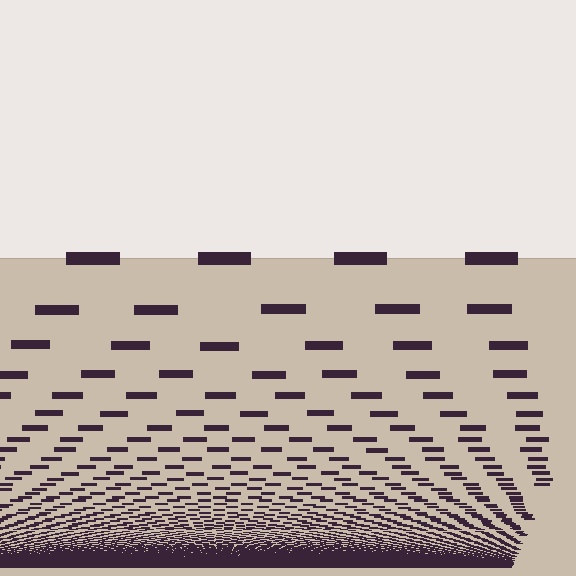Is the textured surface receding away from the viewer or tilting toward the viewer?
The surface appears to tilt toward the viewer. Texture elements get larger and sparser toward the top.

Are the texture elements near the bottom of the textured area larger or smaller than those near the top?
Smaller. The gradient is inverted — elements near the bottom are smaller and denser.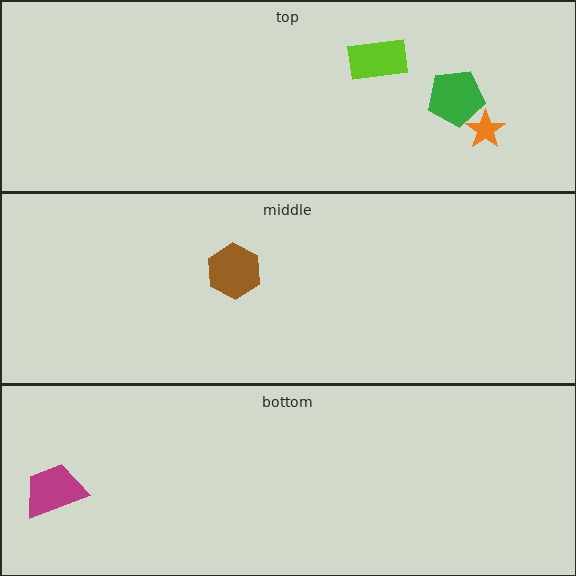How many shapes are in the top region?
3.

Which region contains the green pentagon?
The top region.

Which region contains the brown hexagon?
The middle region.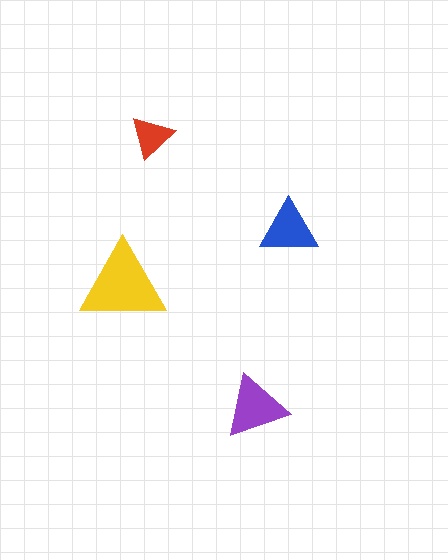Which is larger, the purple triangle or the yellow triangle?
The yellow one.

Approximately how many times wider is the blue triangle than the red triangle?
About 1.5 times wider.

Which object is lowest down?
The purple triangle is bottommost.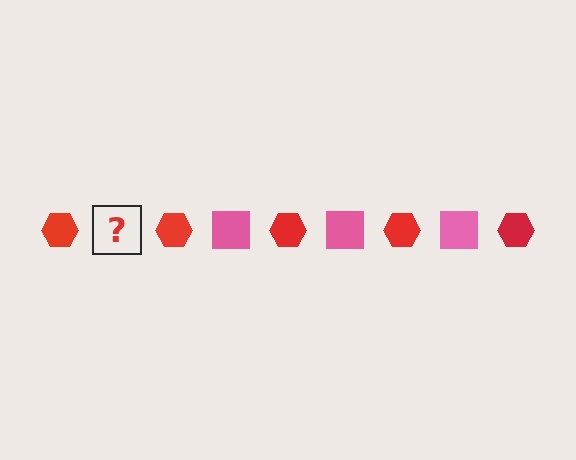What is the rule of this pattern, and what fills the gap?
The rule is that the pattern alternates between red hexagon and pink square. The gap should be filled with a pink square.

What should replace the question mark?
The question mark should be replaced with a pink square.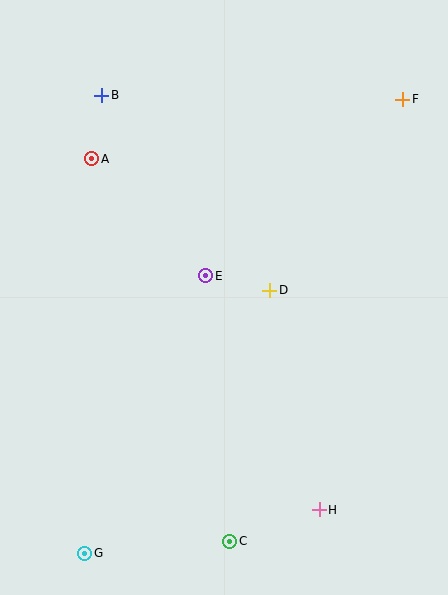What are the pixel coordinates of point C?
Point C is at (230, 541).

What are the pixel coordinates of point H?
Point H is at (319, 510).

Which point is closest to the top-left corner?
Point B is closest to the top-left corner.